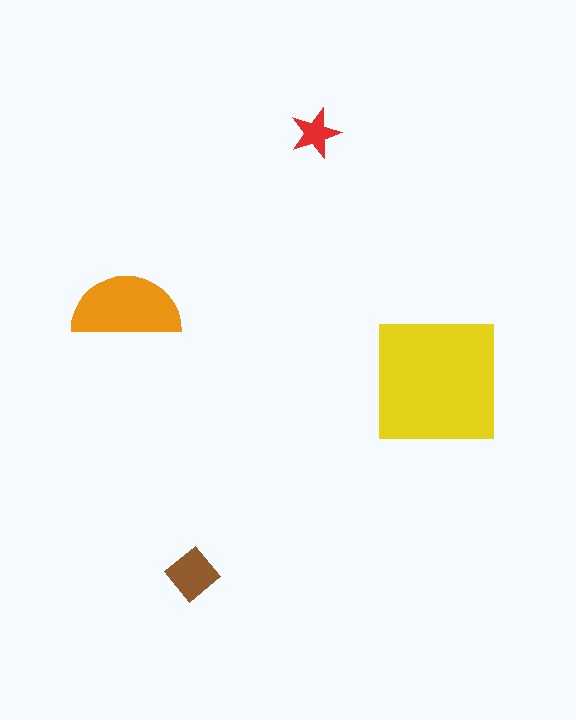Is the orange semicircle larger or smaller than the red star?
Larger.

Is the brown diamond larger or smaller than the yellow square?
Smaller.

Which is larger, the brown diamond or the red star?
The brown diamond.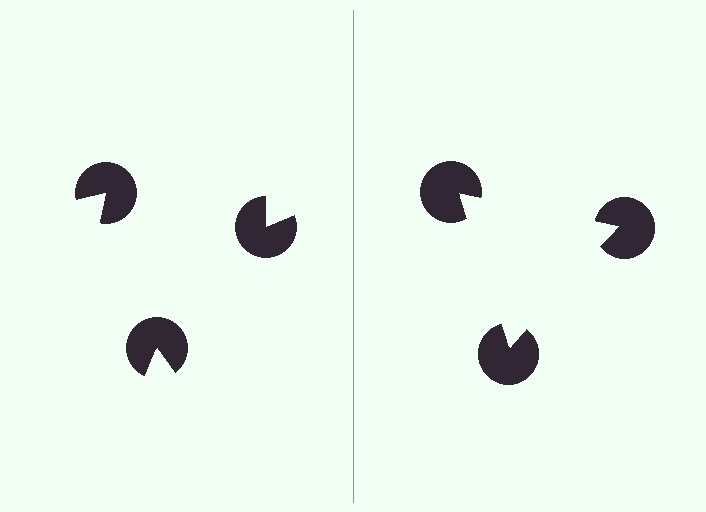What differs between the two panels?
The pac-man discs are positioned identically on both sides; only the wedge orientations differ. On the right they align to a triangle; on the left they are misaligned.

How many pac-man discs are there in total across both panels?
6 — 3 on each side.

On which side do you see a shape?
An illusory triangle appears on the right side. On the left side the wedge cuts are rotated, so no coherent shape forms.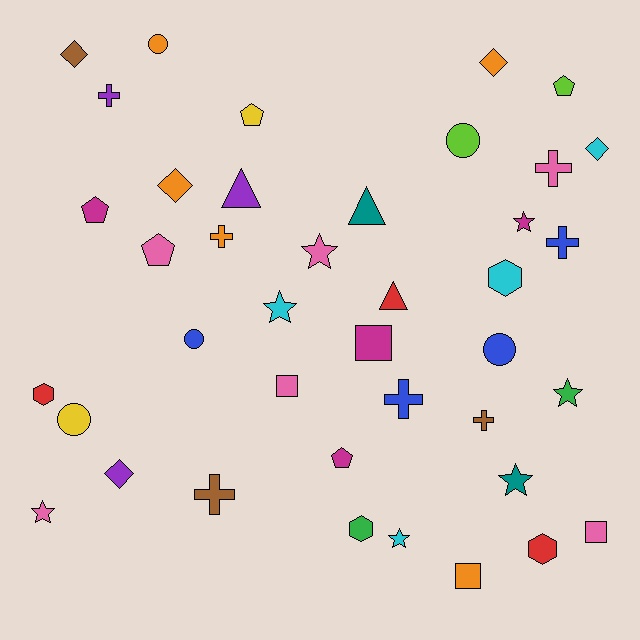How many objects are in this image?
There are 40 objects.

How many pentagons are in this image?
There are 5 pentagons.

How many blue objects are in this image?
There are 4 blue objects.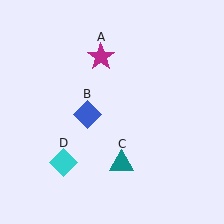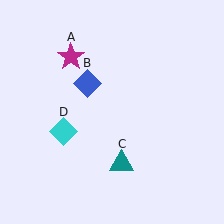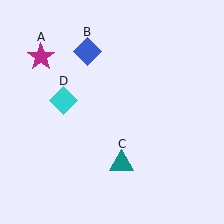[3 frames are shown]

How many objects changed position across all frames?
3 objects changed position: magenta star (object A), blue diamond (object B), cyan diamond (object D).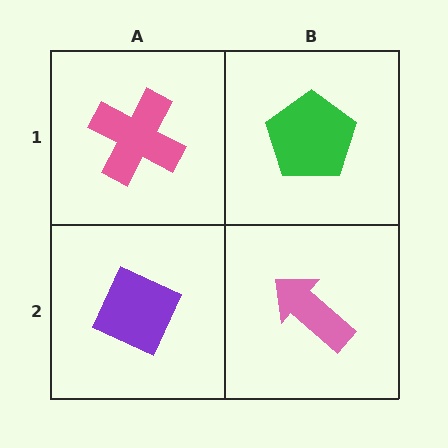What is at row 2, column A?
A purple diamond.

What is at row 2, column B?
A pink arrow.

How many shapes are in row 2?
2 shapes.